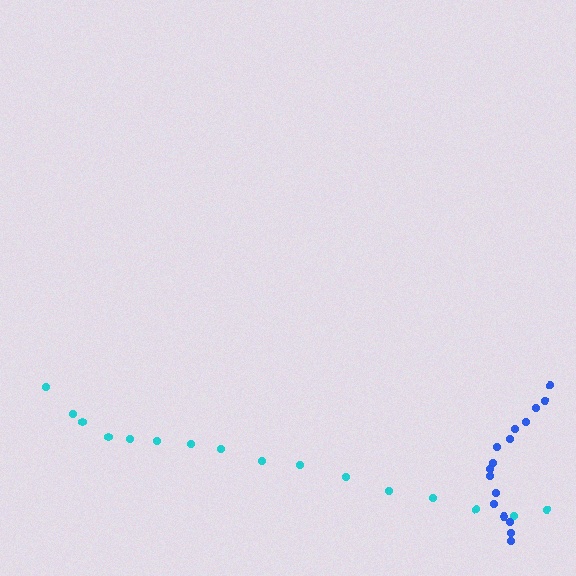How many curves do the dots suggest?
There are 2 distinct paths.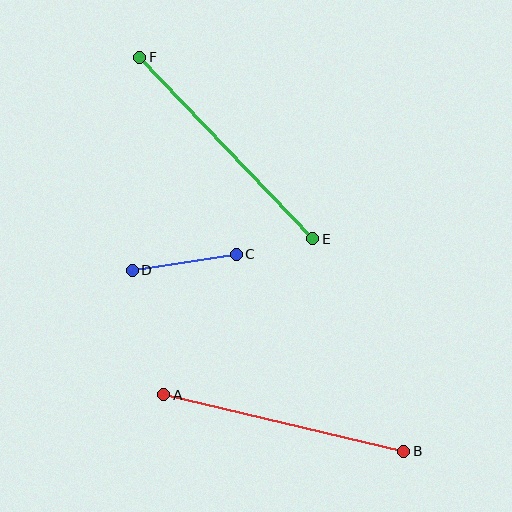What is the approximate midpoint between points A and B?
The midpoint is at approximately (284, 423) pixels.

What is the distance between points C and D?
The distance is approximately 105 pixels.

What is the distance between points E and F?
The distance is approximately 251 pixels.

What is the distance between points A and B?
The distance is approximately 247 pixels.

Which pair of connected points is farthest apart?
Points E and F are farthest apart.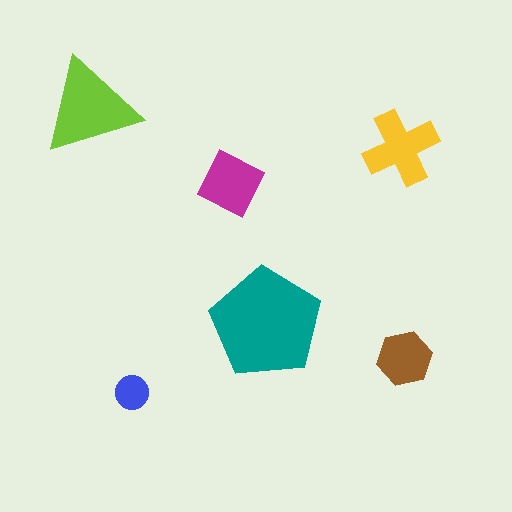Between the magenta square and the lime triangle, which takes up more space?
The lime triangle.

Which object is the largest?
The teal pentagon.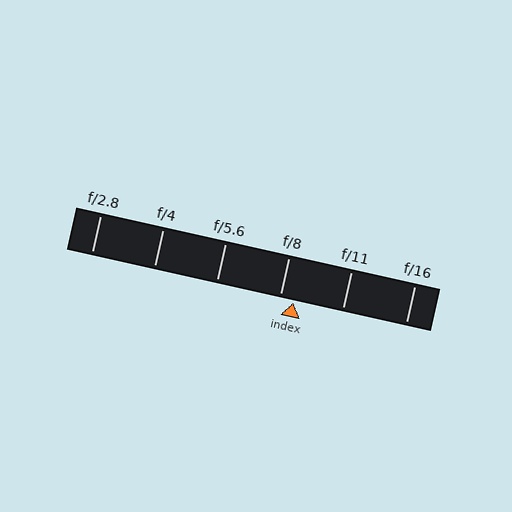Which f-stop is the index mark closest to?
The index mark is closest to f/8.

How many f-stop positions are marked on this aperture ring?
There are 6 f-stop positions marked.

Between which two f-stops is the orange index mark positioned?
The index mark is between f/8 and f/11.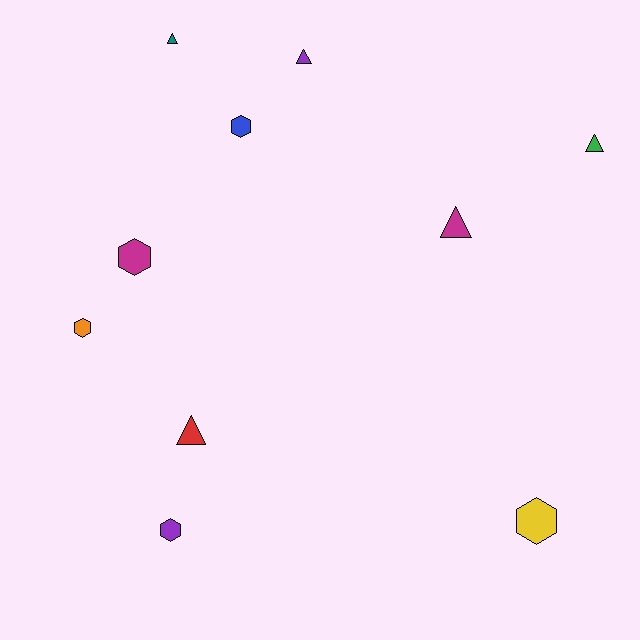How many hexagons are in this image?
There are 5 hexagons.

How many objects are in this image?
There are 10 objects.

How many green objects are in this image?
There is 1 green object.